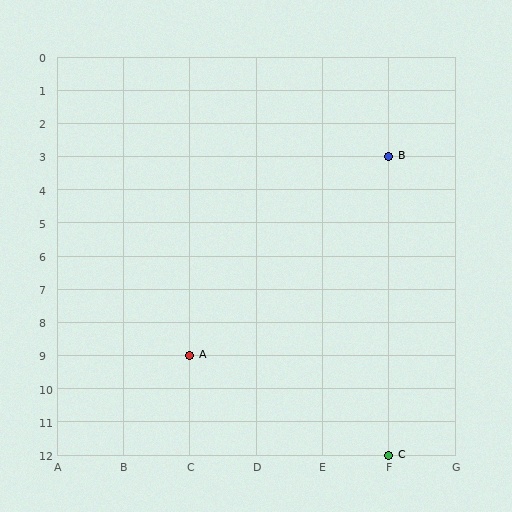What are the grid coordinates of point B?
Point B is at grid coordinates (F, 3).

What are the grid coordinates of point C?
Point C is at grid coordinates (F, 12).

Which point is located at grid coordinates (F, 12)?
Point C is at (F, 12).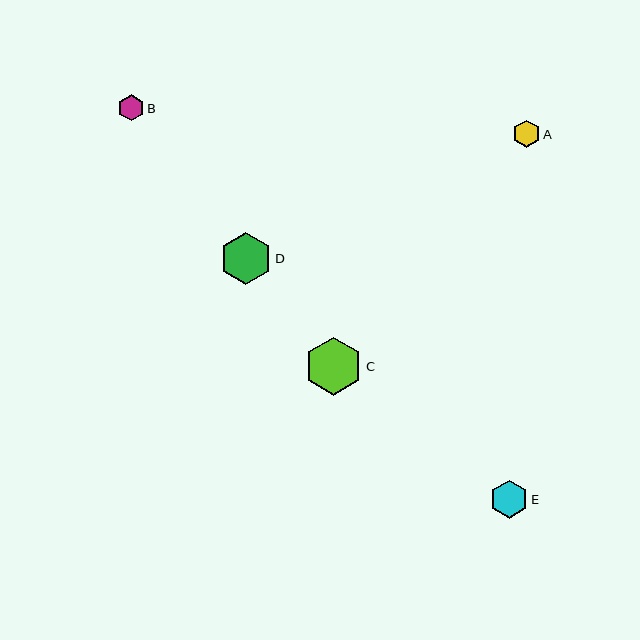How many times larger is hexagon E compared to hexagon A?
Hexagon E is approximately 1.4 times the size of hexagon A.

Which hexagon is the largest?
Hexagon C is the largest with a size of approximately 58 pixels.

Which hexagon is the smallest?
Hexagon B is the smallest with a size of approximately 26 pixels.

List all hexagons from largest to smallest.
From largest to smallest: C, D, E, A, B.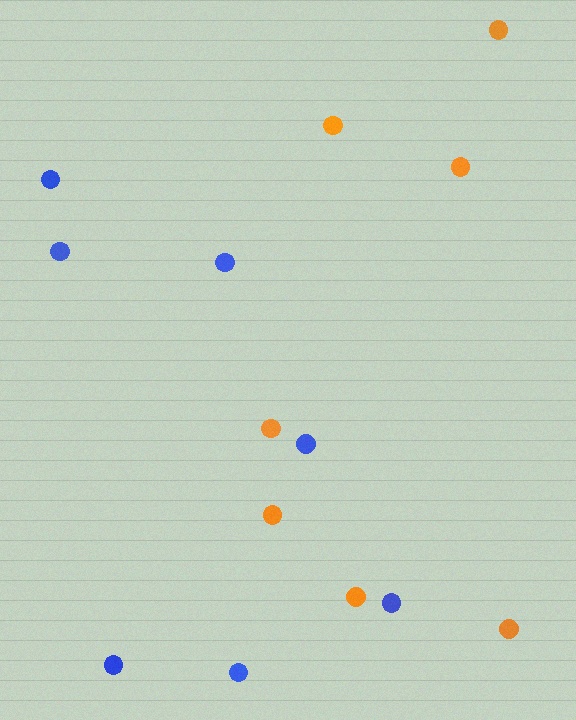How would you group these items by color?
There are 2 groups: one group of blue circles (7) and one group of orange circles (7).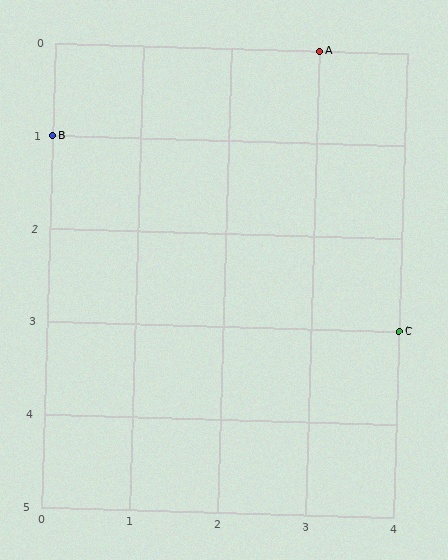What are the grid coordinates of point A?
Point A is at grid coordinates (3, 0).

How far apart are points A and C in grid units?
Points A and C are 1 column and 3 rows apart (about 3.2 grid units diagonally).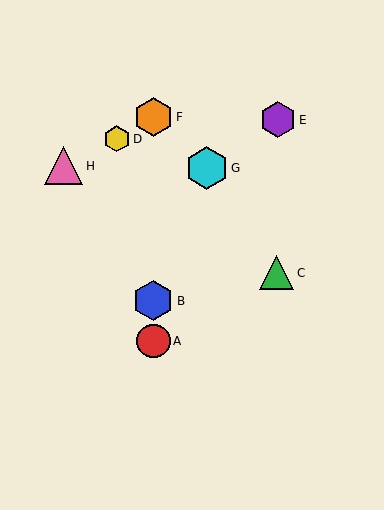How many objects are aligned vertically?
3 objects (A, B, F) are aligned vertically.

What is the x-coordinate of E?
Object E is at x≈278.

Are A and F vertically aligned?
Yes, both are at x≈153.